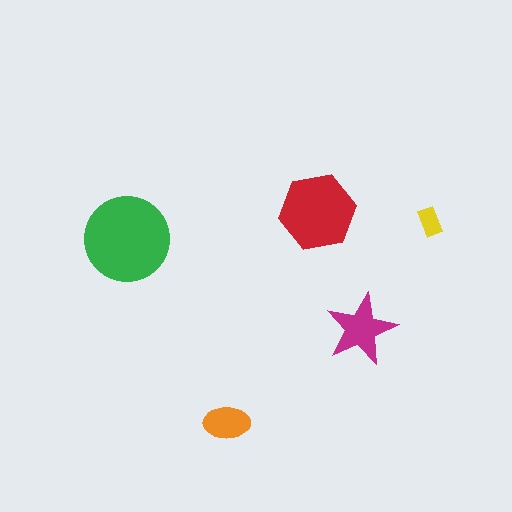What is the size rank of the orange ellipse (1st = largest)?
4th.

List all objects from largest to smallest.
The green circle, the red hexagon, the magenta star, the orange ellipse, the yellow rectangle.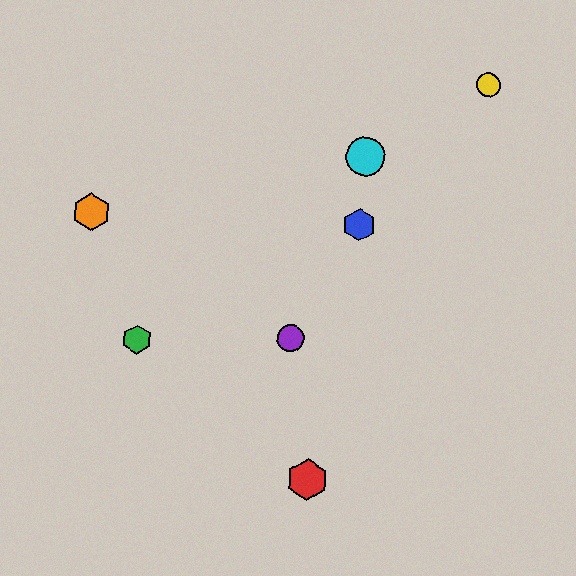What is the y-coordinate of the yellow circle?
The yellow circle is at y≈85.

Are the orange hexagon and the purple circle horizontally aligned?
No, the orange hexagon is at y≈212 and the purple circle is at y≈338.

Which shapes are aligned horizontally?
The blue hexagon, the orange hexagon are aligned horizontally.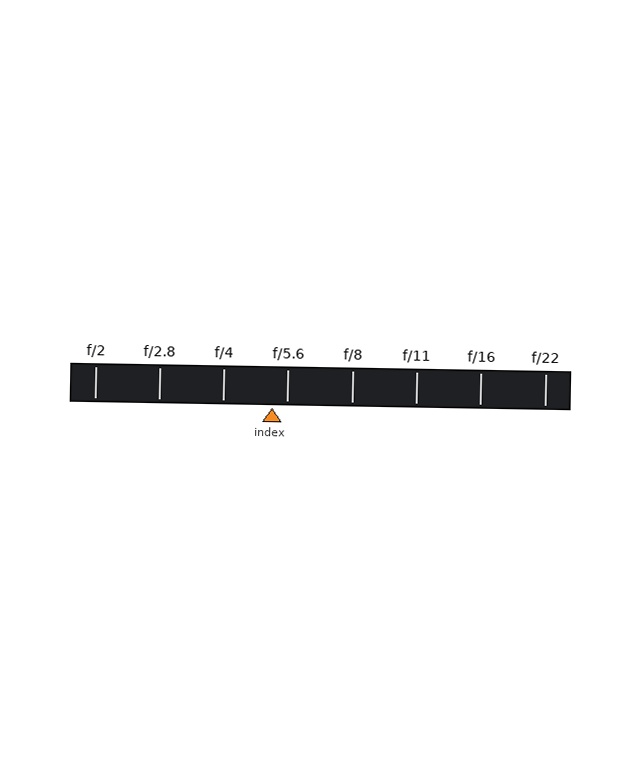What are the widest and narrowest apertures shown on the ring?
The widest aperture shown is f/2 and the narrowest is f/22.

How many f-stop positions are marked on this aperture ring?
There are 8 f-stop positions marked.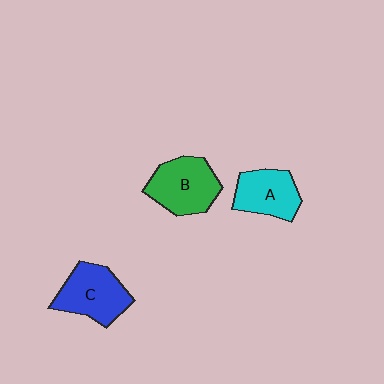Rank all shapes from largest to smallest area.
From largest to smallest: B (green), C (blue), A (cyan).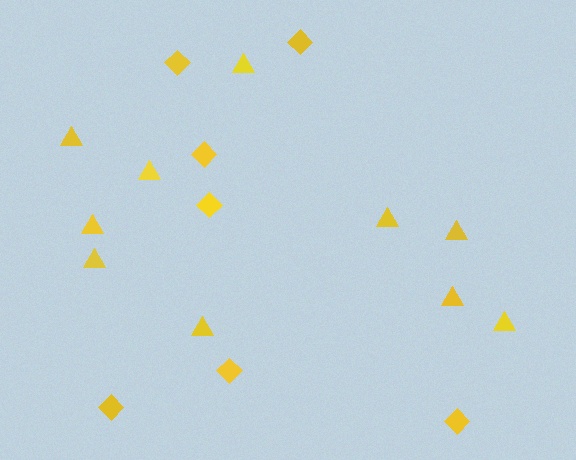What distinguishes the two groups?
There are 2 groups: one group of diamonds (7) and one group of triangles (10).